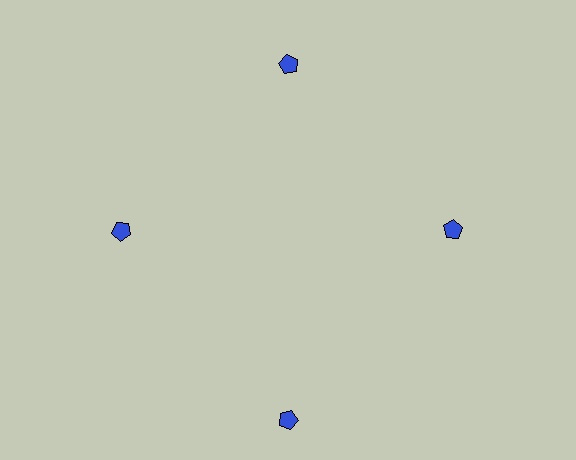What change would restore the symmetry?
The symmetry would be restored by moving it inward, back onto the ring so that all 4 pentagons sit at equal angles and equal distance from the center.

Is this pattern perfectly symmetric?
No. The 4 blue pentagons are arranged in a ring, but one element near the 6 o'clock position is pushed outward from the center, breaking the 4-fold rotational symmetry.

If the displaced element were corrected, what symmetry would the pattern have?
It would have 4-fold rotational symmetry — the pattern would map onto itself every 90 degrees.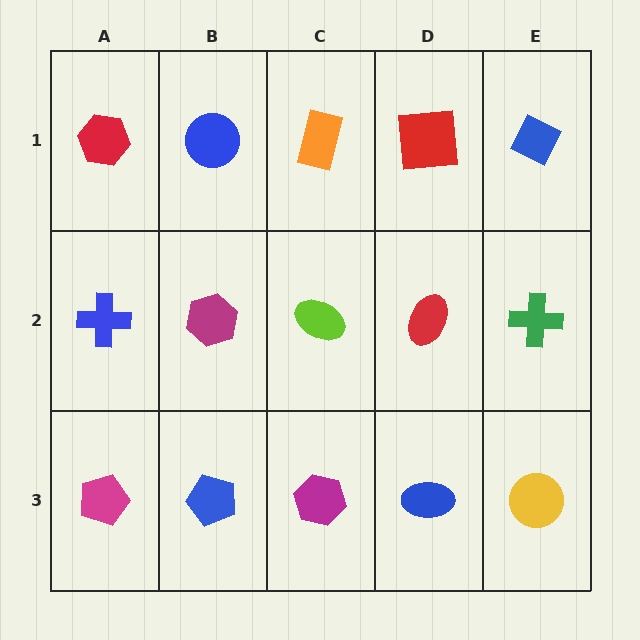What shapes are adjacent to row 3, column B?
A magenta hexagon (row 2, column B), a magenta pentagon (row 3, column A), a magenta hexagon (row 3, column C).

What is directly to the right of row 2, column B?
A lime ellipse.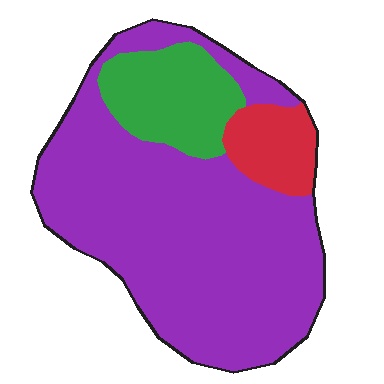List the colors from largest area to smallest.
From largest to smallest: purple, green, red.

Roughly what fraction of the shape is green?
Green takes up less than a quarter of the shape.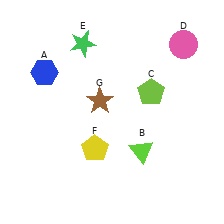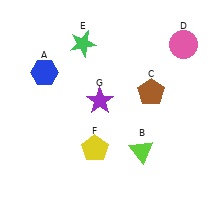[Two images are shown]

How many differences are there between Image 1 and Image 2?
There are 2 differences between the two images.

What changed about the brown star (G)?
In Image 1, G is brown. In Image 2, it changed to purple.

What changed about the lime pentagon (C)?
In Image 1, C is lime. In Image 2, it changed to brown.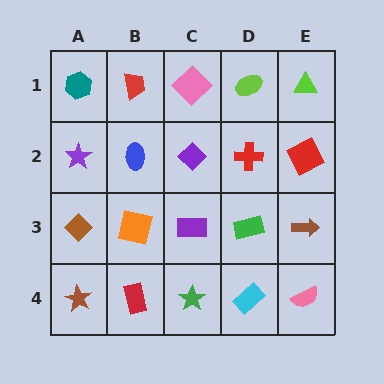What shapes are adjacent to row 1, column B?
A blue ellipse (row 2, column B), a teal hexagon (row 1, column A), a pink diamond (row 1, column C).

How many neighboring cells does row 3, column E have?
3.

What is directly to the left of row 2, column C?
A blue ellipse.